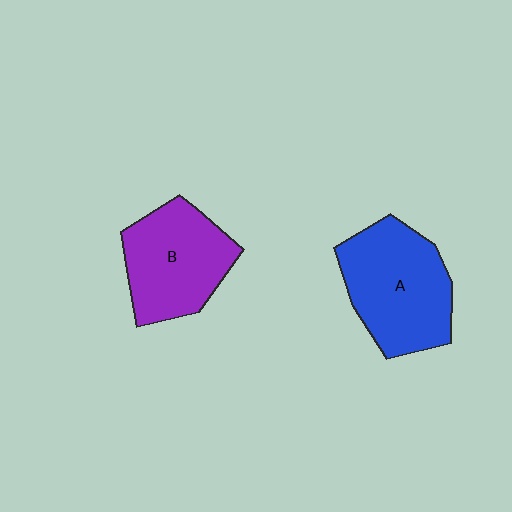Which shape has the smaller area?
Shape B (purple).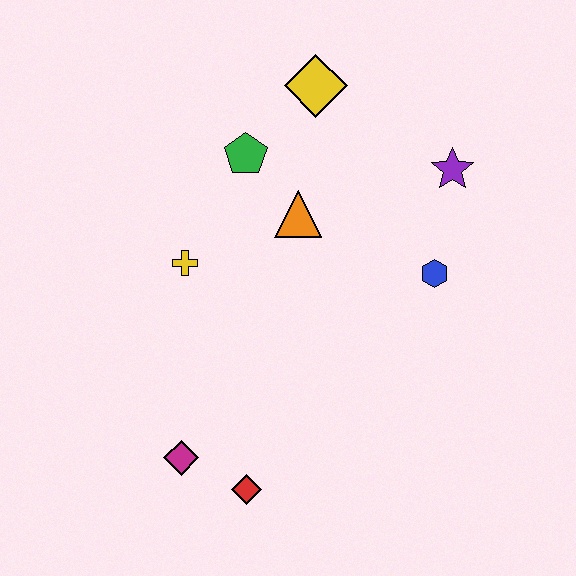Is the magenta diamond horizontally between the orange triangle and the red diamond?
No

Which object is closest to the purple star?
The blue hexagon is closest to the purple star.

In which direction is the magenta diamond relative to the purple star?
The magenta diamond is below the purple star.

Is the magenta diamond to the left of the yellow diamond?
Yes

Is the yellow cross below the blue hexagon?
No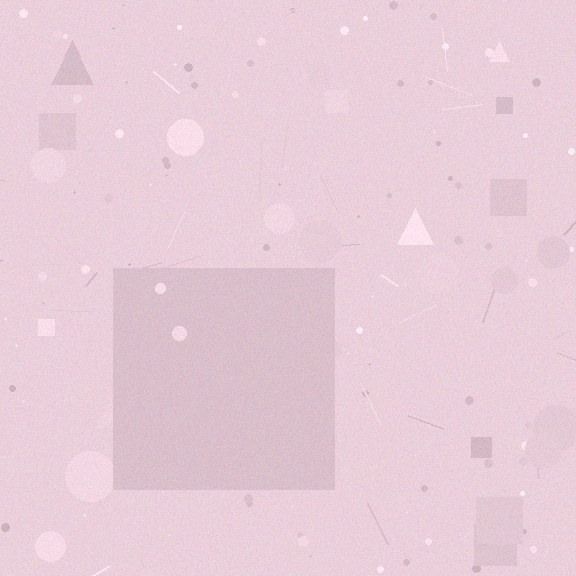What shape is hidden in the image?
A square is hidden in the image.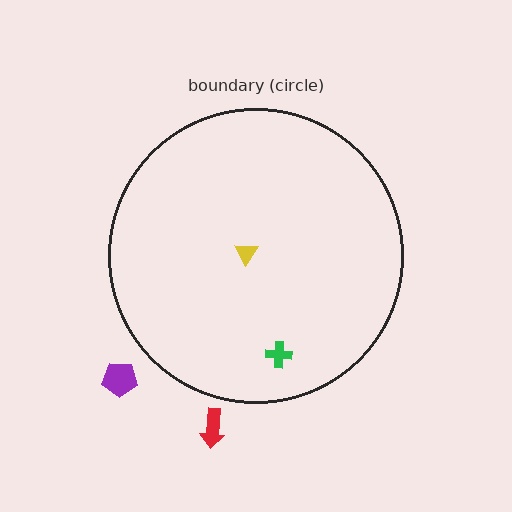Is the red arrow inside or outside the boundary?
Outside.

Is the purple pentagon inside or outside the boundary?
Outside.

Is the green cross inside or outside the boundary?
Inside.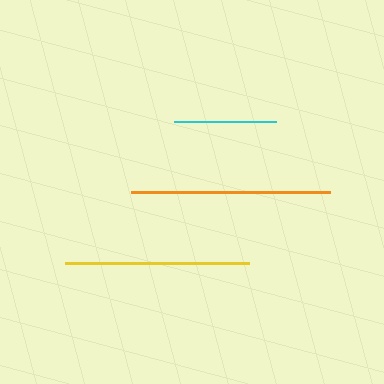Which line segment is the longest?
The orange line is the longest at approximately 199 pixels.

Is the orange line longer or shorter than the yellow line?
The orange line is longer than the yellow line.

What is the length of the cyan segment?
The cyan segment is approximately 102 pixels long.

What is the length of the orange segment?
The orange segment is approximately 199 pixels long.